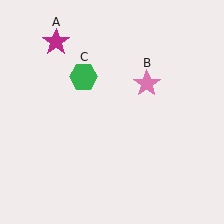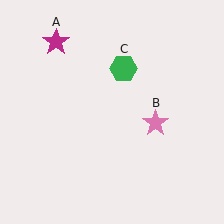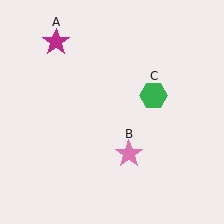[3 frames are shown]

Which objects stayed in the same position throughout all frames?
Magenta star (object A) remained stationary.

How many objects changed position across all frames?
2 objects changed position: pink star (object B), green hexagon (object C).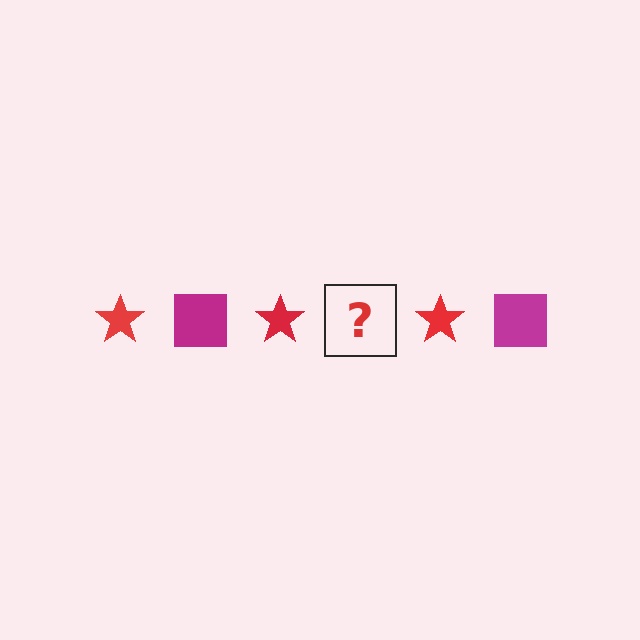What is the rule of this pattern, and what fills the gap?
The rule is that the pattern alternates between red star and magenta square. The gap should be filled with a magenta square.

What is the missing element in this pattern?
The missing element is a magenta square.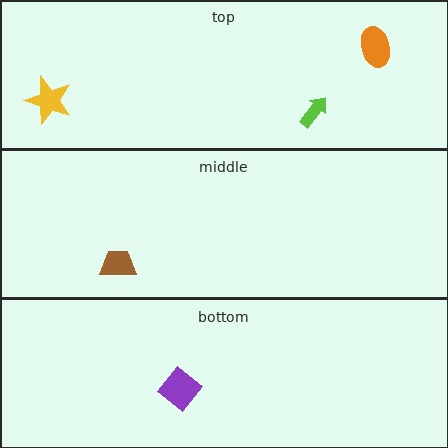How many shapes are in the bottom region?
1.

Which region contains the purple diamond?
The bottom region.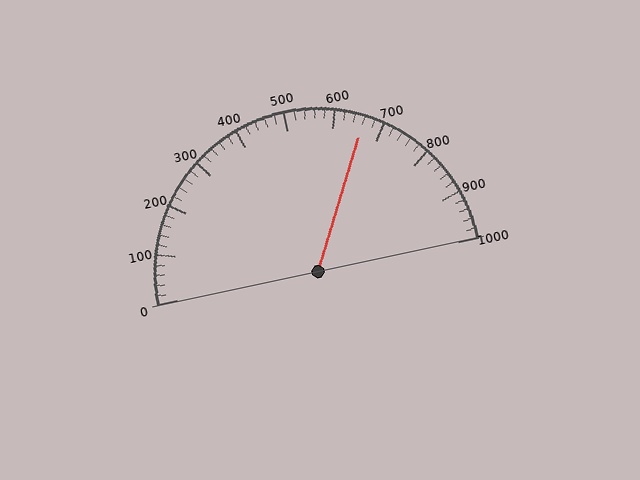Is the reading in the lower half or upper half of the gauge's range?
The reading is in the upper half of the range (0 to 1000).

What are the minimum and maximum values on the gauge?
The gauge ranges from 0 to 1000.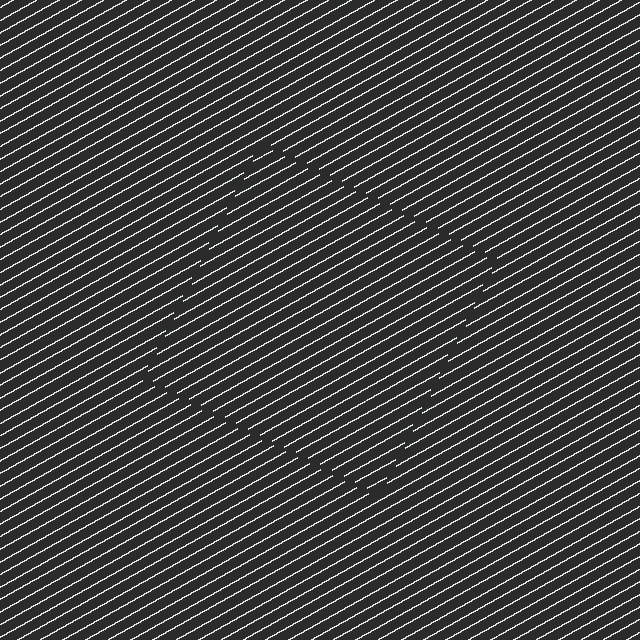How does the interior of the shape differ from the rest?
The interior of the shape contains the same grating, shifted by half a period — the contour is defined by the phase discontinuity where line-ends from the inner and outer gratings abut.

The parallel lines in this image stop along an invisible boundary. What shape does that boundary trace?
An illusory square. The interior of the shape contains the same grating, shifted by half a period — the contour is defined by the phase discontinuity where line-ends from the inner and outer gratings abut.